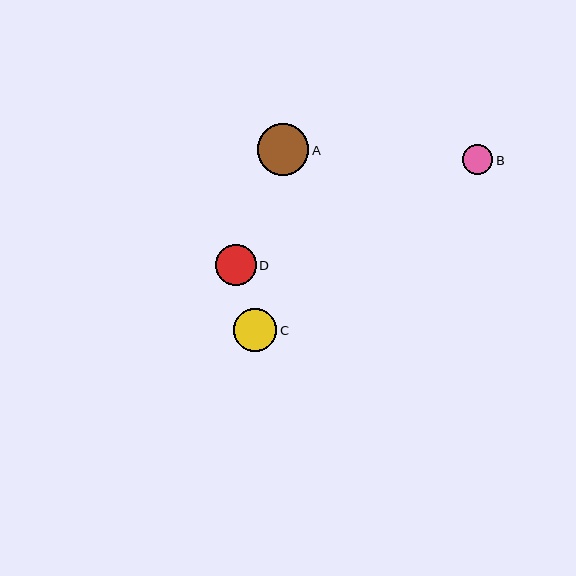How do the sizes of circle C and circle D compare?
Circle C and circle D are approximately the same size.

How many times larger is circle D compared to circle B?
Circle D is approximately 1.4 times the size of circle B.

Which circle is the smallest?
Circle B is the smallest with a size of approximately 30 pixels.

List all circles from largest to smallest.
From largest to smallest: A, C, D, B.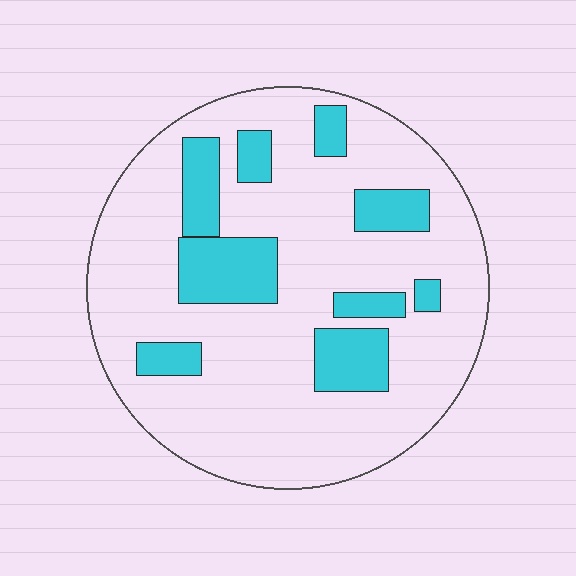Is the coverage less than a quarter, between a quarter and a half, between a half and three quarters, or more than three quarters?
Less than a quarter.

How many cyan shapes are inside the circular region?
9.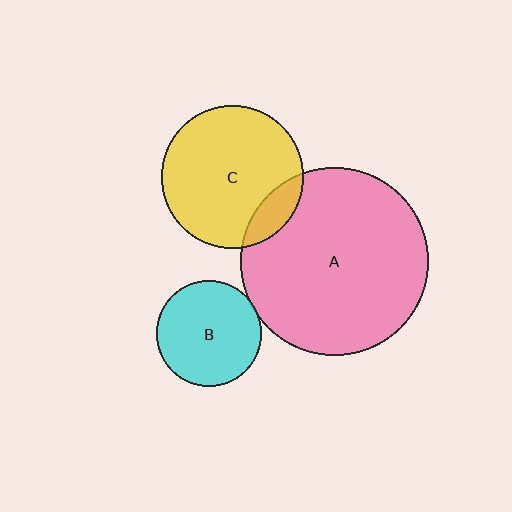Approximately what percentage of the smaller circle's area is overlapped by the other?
Approximately 15%.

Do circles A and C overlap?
Yes.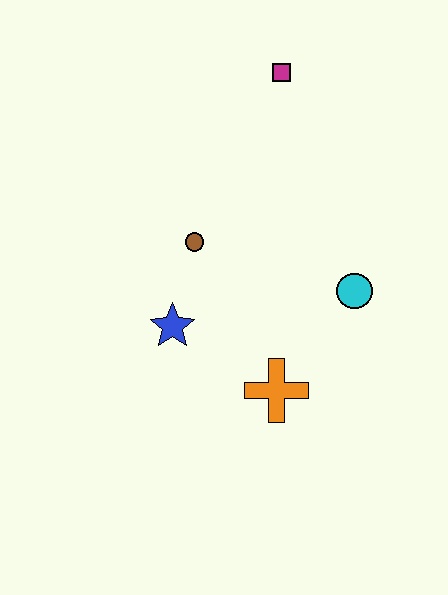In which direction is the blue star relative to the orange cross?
The blue star is to the left of the orange cross.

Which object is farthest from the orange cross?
The magenta square is farthest from the orange cross.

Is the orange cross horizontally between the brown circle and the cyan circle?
Yes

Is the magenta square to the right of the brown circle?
Yes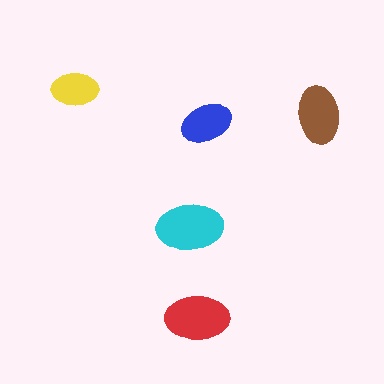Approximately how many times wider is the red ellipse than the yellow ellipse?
About 1.5 times wider.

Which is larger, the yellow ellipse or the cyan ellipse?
The cyan one.